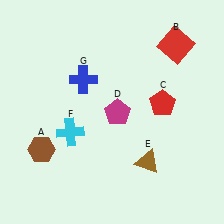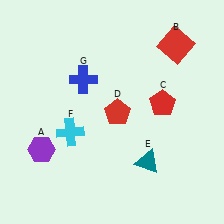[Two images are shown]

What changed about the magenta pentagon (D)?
In Image 1, D is magenta. In Image 2, it changed to red.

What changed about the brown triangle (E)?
In Image 1, E is brown. In Image 2, it changed to teal.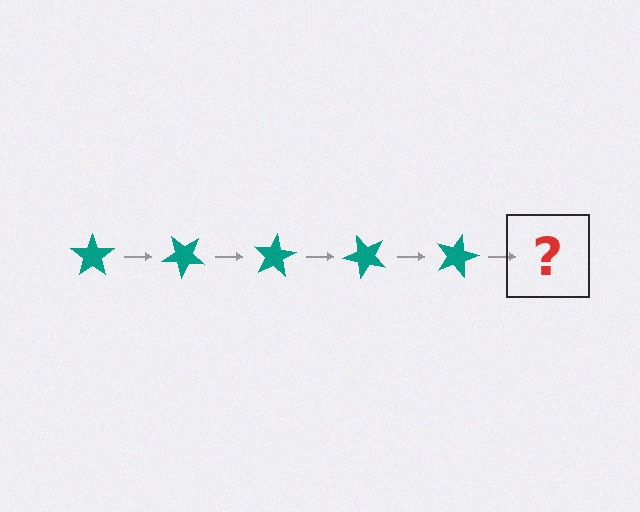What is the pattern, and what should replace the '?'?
The pattern is that the star rotates 40 degrees each step. The '?' should be a teal star rotated 200 degrees.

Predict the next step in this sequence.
The next step is a teal star rotated 200 degrees.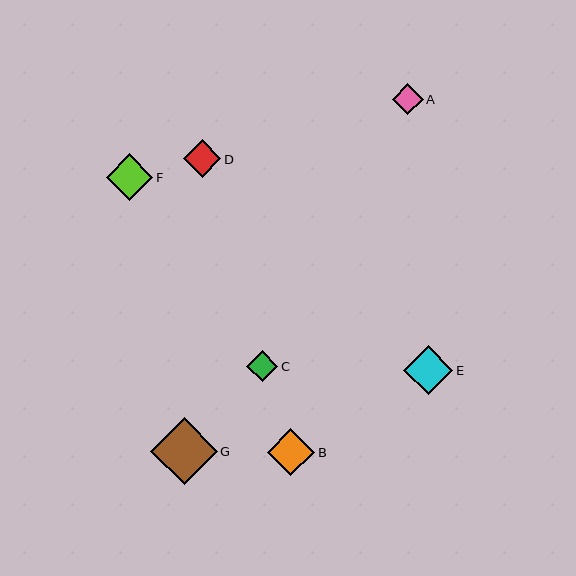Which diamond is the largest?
Diamond G is the largest with a size of approximately 67 pixels.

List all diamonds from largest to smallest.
From largest to smallest: G, E, B, F, D, A, C.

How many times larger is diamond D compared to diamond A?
Diamond D is approximately 1.2 times the size of diamond A.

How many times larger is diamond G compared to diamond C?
Diamond G is approximately 2.2 times the size of diamond C.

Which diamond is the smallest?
Diamond C is the smallest with a size of approximately 31 pixels.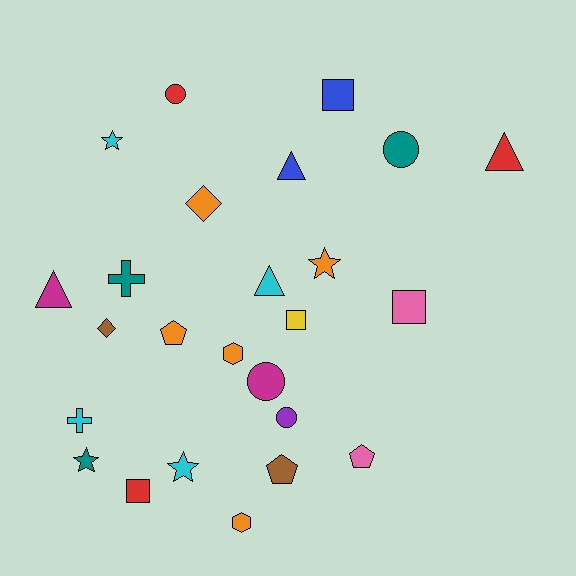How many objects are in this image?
There are 25 objects.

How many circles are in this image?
There are 4 circles.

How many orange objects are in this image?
There are 5 orange objects.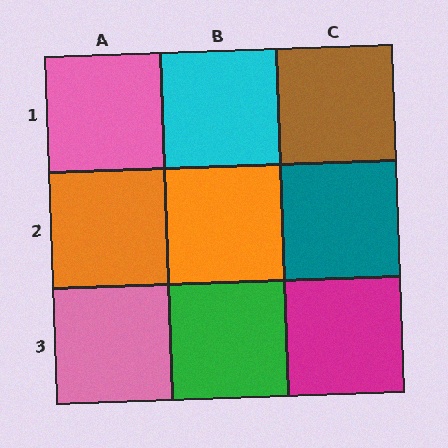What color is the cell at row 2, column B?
Orange.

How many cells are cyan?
1 cell is cyan.